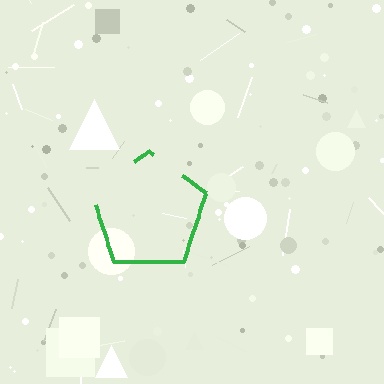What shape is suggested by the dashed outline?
The dashed outline suggests a pentagon.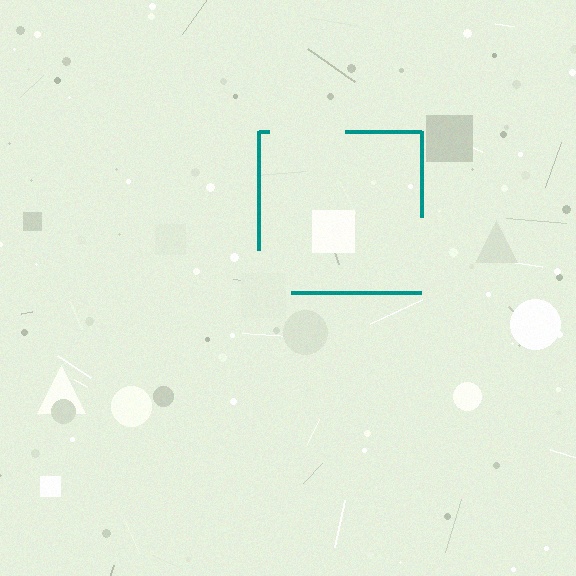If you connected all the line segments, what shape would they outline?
They would outline a square.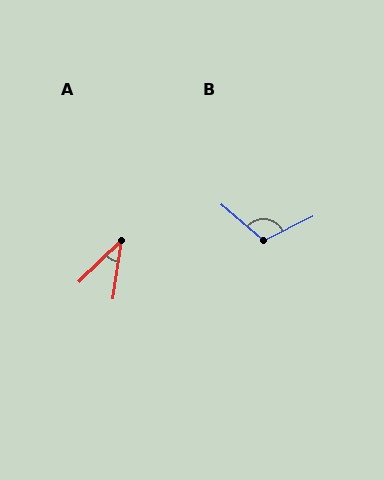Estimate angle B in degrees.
Approximately 113 degrees.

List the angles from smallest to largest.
A (38°), B (113°).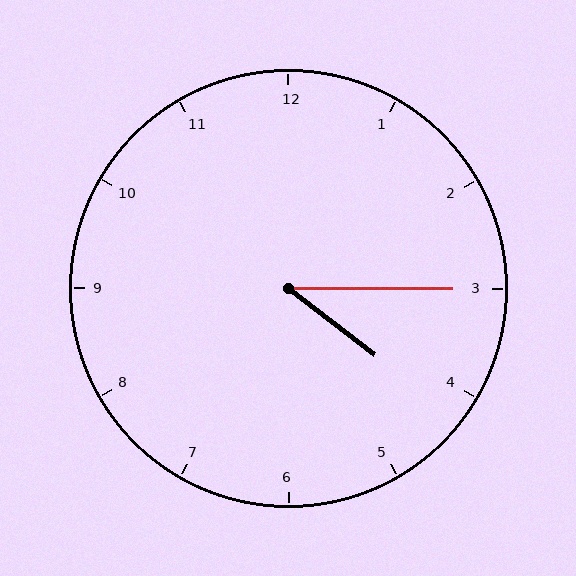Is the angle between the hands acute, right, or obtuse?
It is acute.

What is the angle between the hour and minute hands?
Approximately 38 degrees.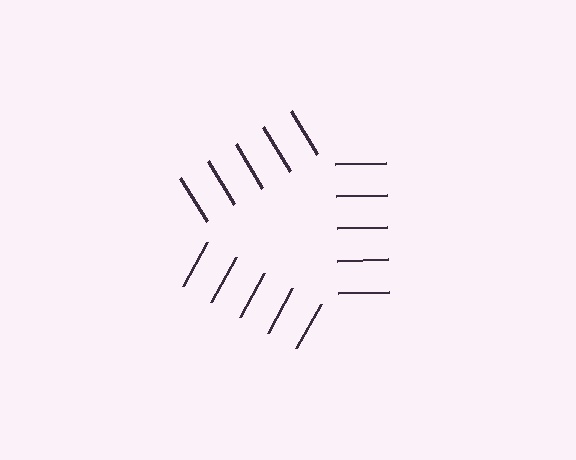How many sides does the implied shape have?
3 sides — the line-ends trace a triangle.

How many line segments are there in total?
15 — 5 along each of the 3 edges.